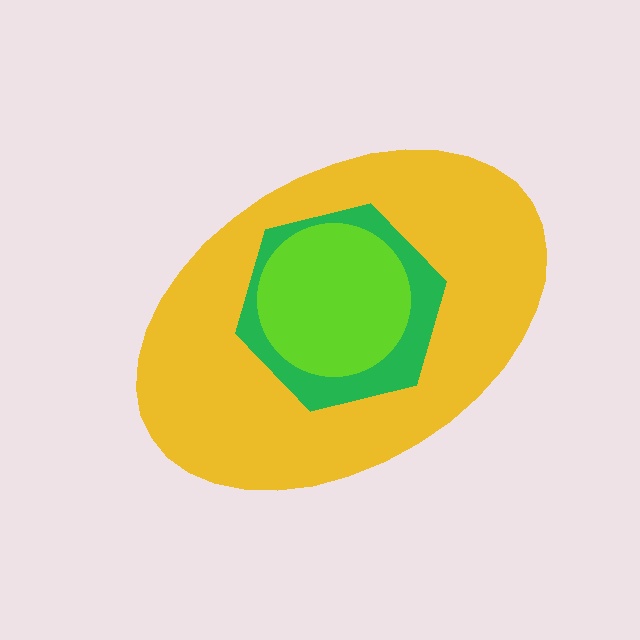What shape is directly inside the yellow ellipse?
The green hexagon.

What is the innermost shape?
The lime circle.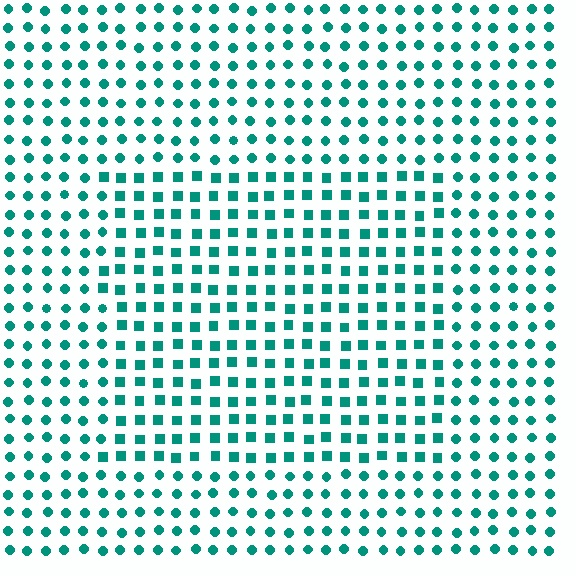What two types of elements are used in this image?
The image uses squares inside the rectangle region and circles outside it.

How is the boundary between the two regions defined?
The boundary is defined by a change in element shape: squares inside vs. circles outside. All elements share the same color and spacing.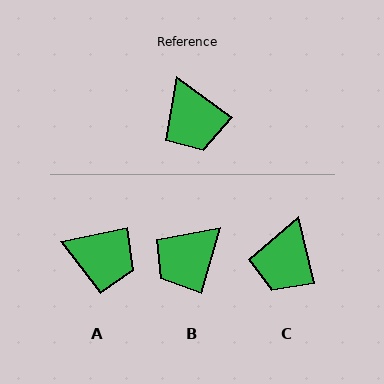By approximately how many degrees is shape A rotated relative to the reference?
Approximately 49 degrees counter-clockwise.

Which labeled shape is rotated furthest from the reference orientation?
B, about 70 degrees away.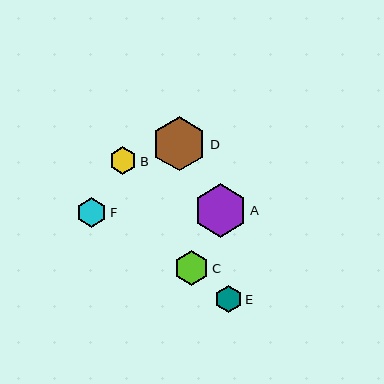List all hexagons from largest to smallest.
From largest to smallest: D, A, C, F, B, E.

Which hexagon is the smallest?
Hexagon E is the smallest with a size of approximately 27 pixels.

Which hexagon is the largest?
Hexagon D is the largest with a size of approximately 54 pixels.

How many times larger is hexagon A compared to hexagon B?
Hexagon A is approximately 1.9 times the size of hexagon B.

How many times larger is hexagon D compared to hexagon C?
Hexagon D is approximately 1.6 times the size of hexagon C.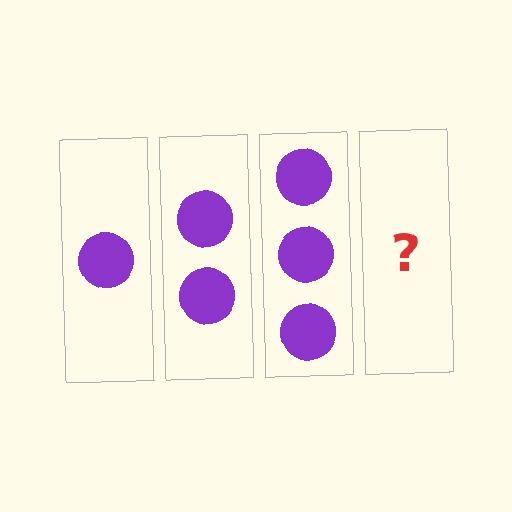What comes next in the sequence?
The next element should be 4 circles.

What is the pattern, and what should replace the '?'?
The pattern is that each step adds one more circle. The '?' should be 4 circles.